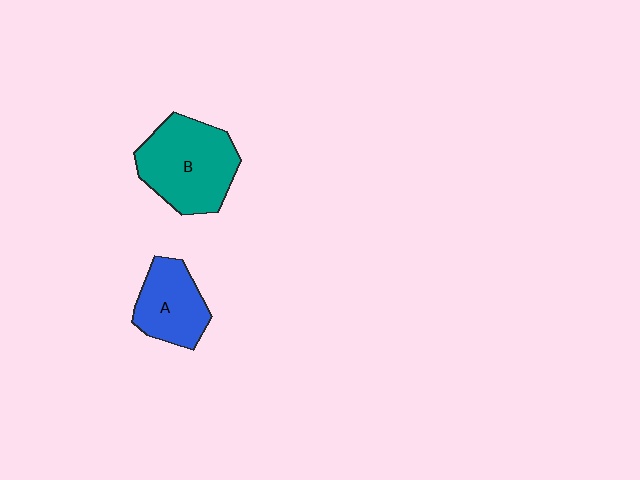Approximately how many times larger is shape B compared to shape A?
Approximately 1.5 times.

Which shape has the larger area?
Shape B (teal).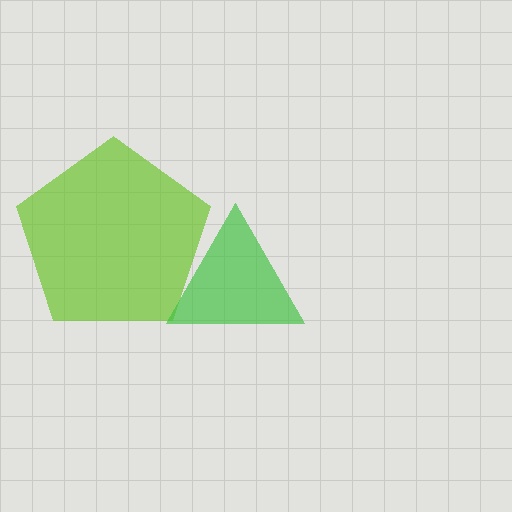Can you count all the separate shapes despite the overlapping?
Yes, there are 2 separate shapes.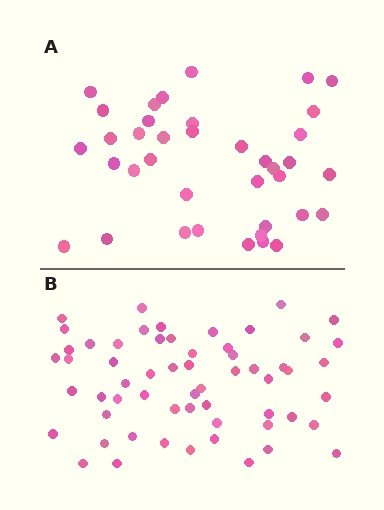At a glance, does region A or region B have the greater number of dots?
Region B (the bottom region) has more dots.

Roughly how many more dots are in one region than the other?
Region B has approximately 20 more dots than region A.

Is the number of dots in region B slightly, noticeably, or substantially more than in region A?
Region B has substantially more. The ratio is roughly 1.6 to 1.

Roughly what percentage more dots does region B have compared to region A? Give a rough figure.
About 55% more.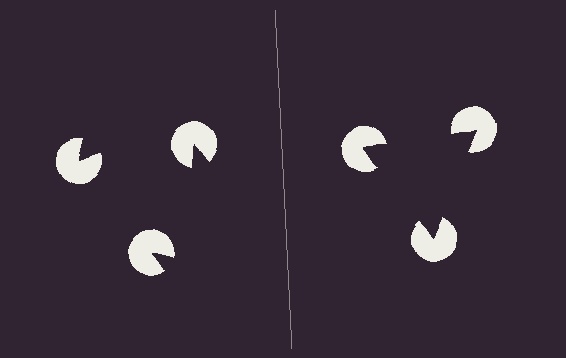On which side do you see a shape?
An illusory triangle appears on the right side. On the left side the wedge cuts are rotated, so no coherent shape forms.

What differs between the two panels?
The pac-man discs are positioned identically on both sides; only the wedge orientations differ. On the right they align to a triangle; on the left they are misaligned.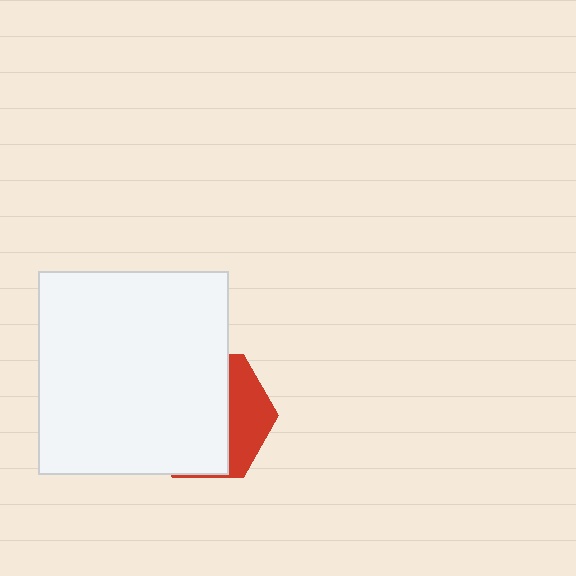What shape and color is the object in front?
The object in front is a white rectangle.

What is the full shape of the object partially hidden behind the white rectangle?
The partially hidden object is a red hexagon.